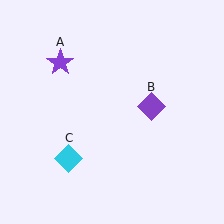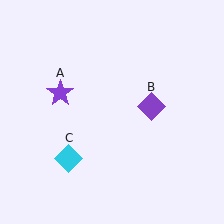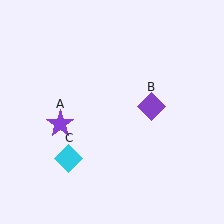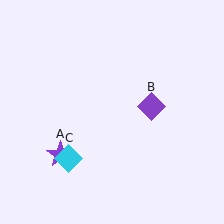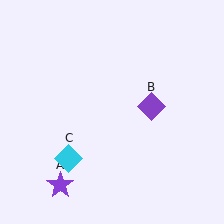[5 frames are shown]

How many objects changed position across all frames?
1 object changed position: purple star (object A).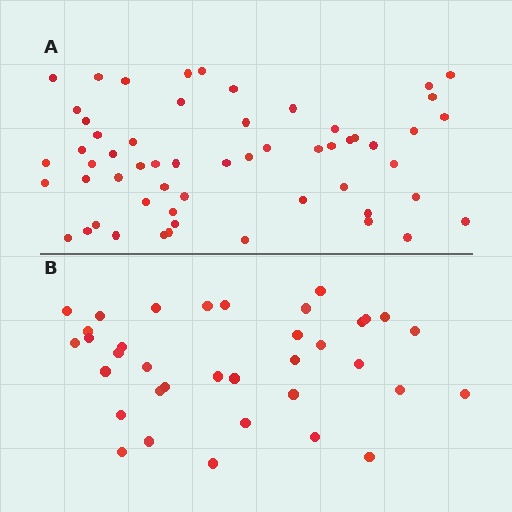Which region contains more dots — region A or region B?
Region A (the top region) has more dots.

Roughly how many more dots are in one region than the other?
Region A has approximately 20 more dots than region B.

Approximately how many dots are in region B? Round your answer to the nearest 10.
About 40 dots. (The exact count is 36, which rounds to 40.)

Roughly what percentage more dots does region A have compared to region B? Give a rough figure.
About 60% more.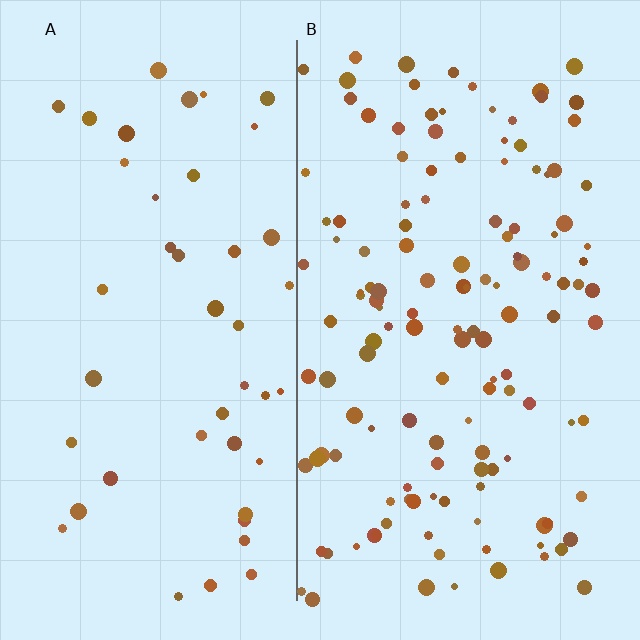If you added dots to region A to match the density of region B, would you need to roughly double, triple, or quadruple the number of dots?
Approximately triple.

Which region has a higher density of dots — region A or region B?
B (the right).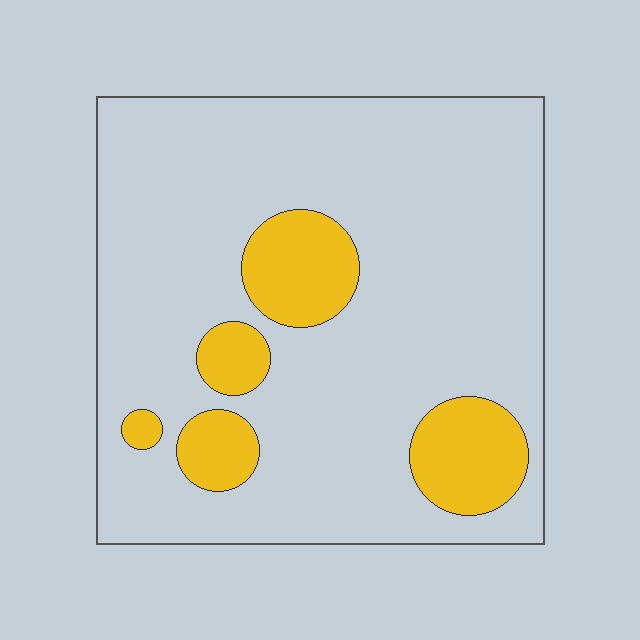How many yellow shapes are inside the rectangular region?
5.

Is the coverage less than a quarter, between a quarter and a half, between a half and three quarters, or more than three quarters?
Less than a quarter.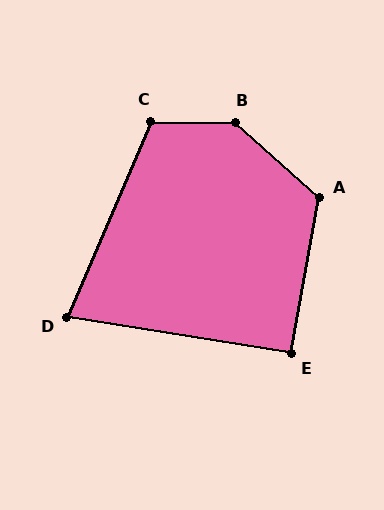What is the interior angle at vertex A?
Approximately 122 degrees (obtuse).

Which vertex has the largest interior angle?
B, at approximately 139 degrees.